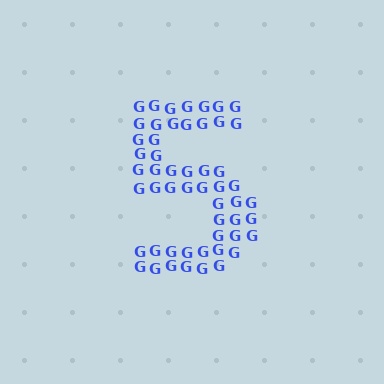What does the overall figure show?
The overall figure shows the digit 5.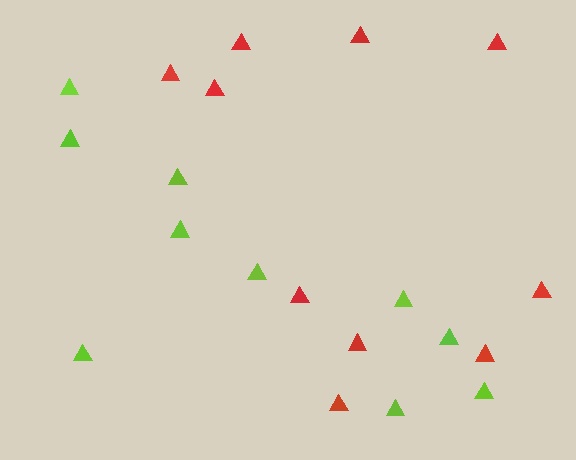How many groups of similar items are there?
There are 2 groups: one group of lime triangles (10) and one group of red triangles (10).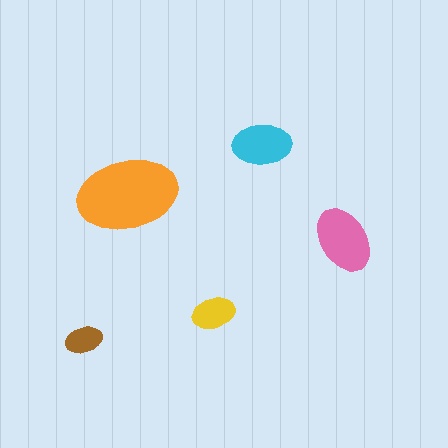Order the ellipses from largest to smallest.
the orange one, the pink one, the cyan one, the yellow one, the brown one.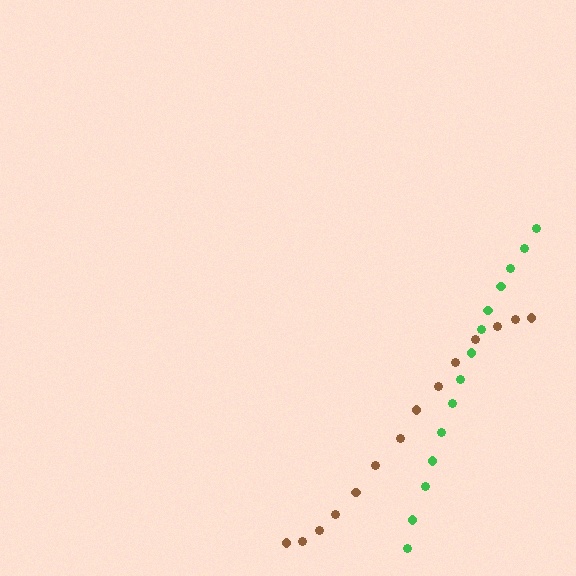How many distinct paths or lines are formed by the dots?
There are 2 distinct paths.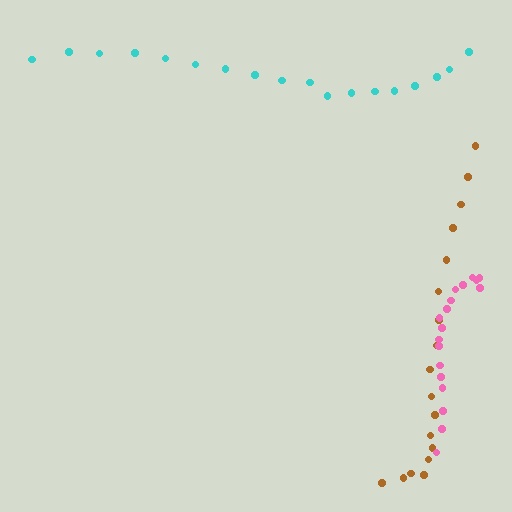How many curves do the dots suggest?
There are 3 distinct paths.